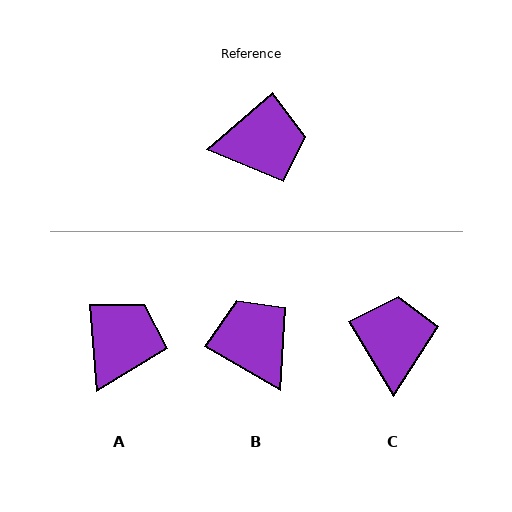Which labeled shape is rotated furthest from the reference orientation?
B, about 109 degrees away.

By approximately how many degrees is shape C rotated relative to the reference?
Approximately 80 degrees counter-clockwise.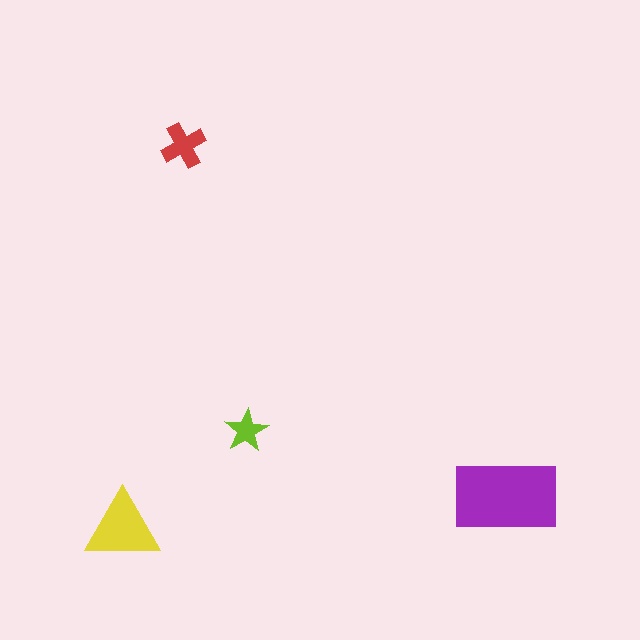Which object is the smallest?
The lime star.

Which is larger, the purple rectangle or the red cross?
The purple rectangle.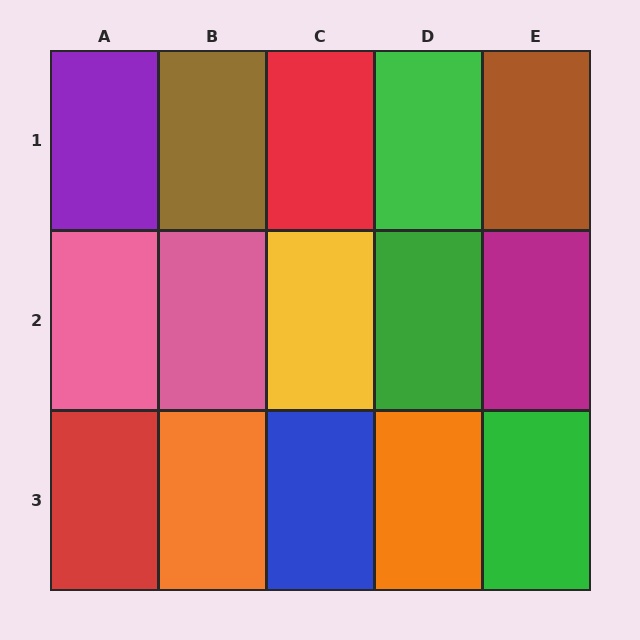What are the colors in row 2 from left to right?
Pink, pink, yellow, green, magenta.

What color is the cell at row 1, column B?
Brown.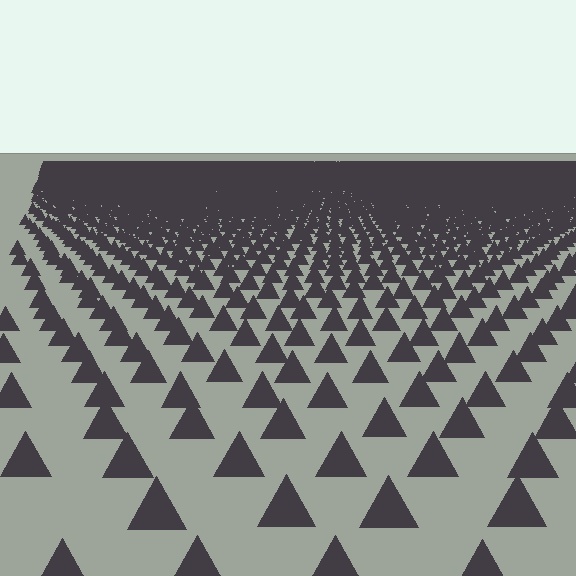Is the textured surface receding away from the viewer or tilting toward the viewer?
The surface is receding away from the viewer. Texture elements get smaller and denser toward the top.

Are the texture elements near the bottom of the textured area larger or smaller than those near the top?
Larger. Near the bottom, elements are closer to the viewer and appear at a bigger on-screen size.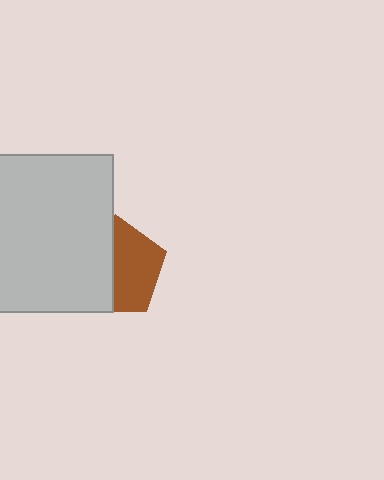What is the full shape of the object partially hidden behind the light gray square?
The partially hidden object is a brown pentagon.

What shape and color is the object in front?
The object in front is a light gray square.